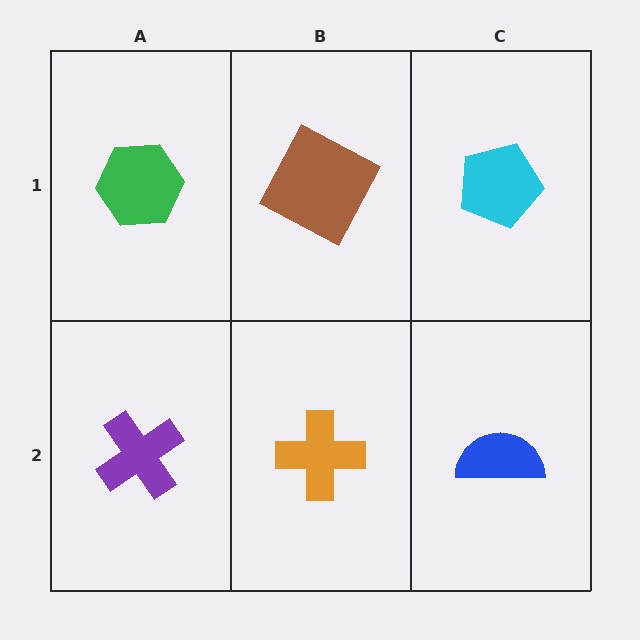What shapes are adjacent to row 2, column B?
A brown square (row 1, column B), a purple cross (row 2, column A), a blue semicircle (row 2, column C).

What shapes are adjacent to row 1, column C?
A blue semicircle (row 2, column C), a brown square (row 1, column B).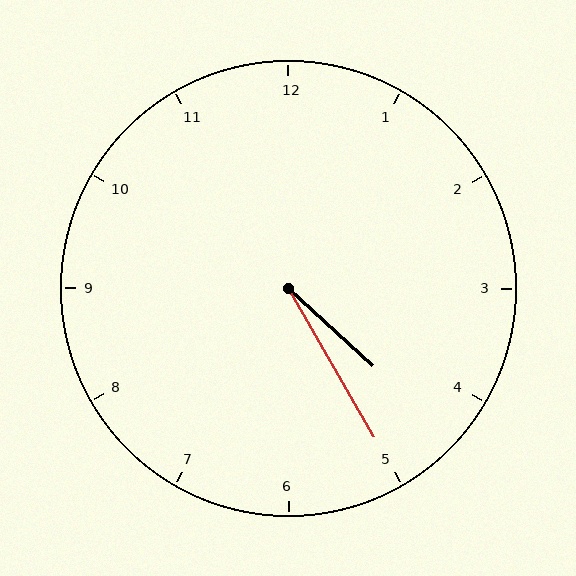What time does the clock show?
4:25.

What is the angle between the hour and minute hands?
Approximately 18 degrees.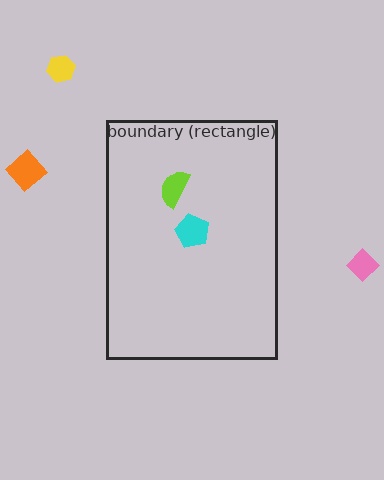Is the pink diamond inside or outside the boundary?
Outside.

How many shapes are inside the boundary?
2 inside, 3 outside.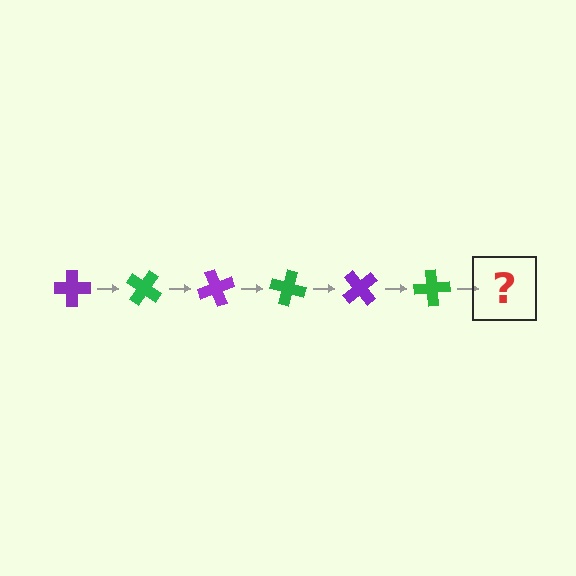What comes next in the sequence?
The next element should be a purple cross, rotated 210 degrees from the start.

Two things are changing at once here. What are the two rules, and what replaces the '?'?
The two rules are that it rotates 35 degrees each step and the color cycles through purple and green. The '?' should be a purple cross, rotated 210 degrees from the start.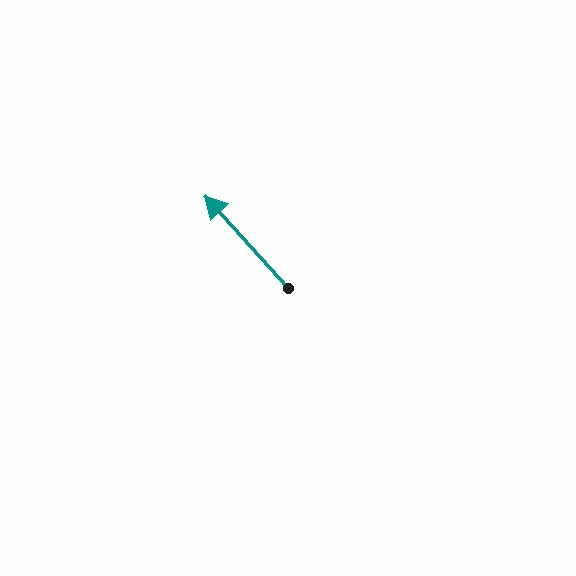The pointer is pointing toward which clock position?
Roughly 11 o'clock.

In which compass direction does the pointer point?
Northwest.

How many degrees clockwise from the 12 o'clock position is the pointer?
Approximately 318 degrees.